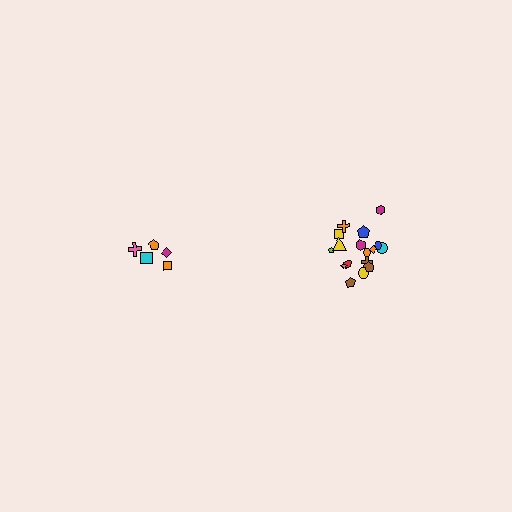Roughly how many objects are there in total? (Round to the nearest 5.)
Roughly 25 objects in total.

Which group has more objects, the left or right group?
The right group.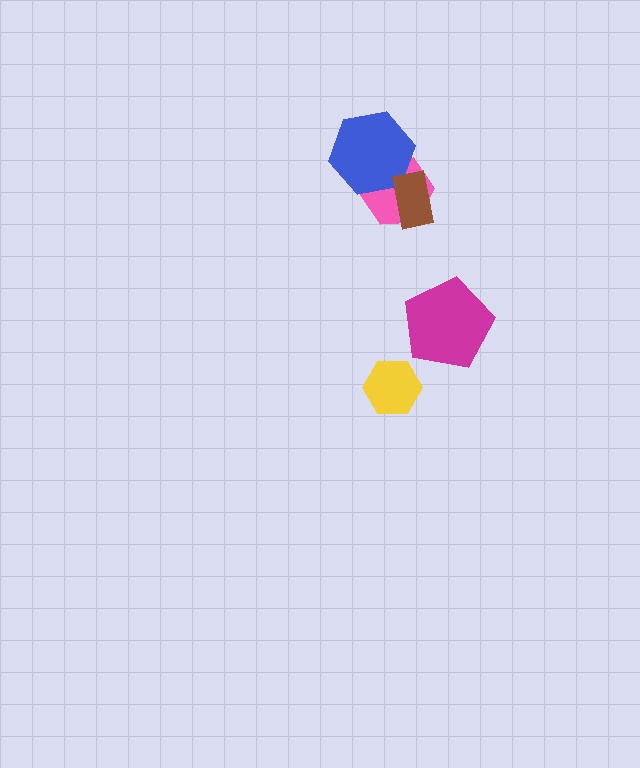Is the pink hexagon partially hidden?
Yes, it is partially covered by another shape.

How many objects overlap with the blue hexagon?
2 objects overlap with the blue hexagon.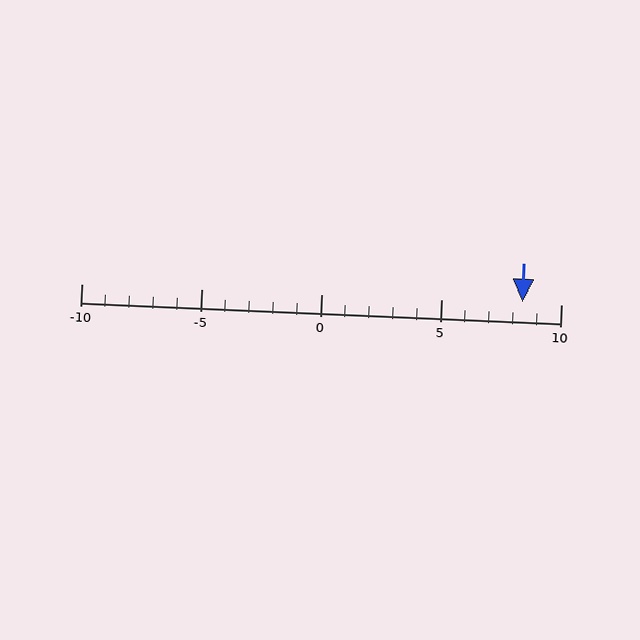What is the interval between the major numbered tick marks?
The major tick marks are spaced 5 units apart.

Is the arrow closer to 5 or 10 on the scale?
The arrow is closer to 10.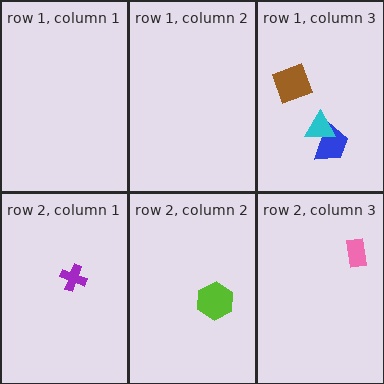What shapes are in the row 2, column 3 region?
The pink rectangle.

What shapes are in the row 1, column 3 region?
The brown diamond, the blue trapezoid, the cyan triangle.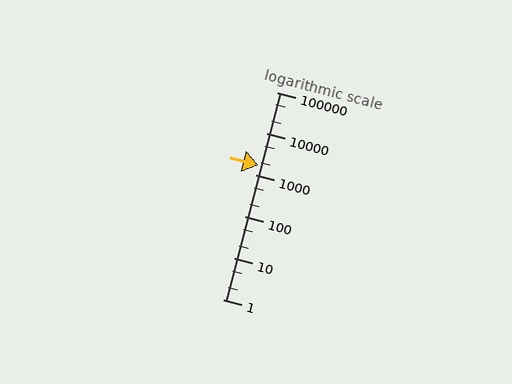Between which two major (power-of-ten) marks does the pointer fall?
The pointer is between 1000 and 10000.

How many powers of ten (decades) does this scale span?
The scale spans 5 decades, from 1 to 100000.